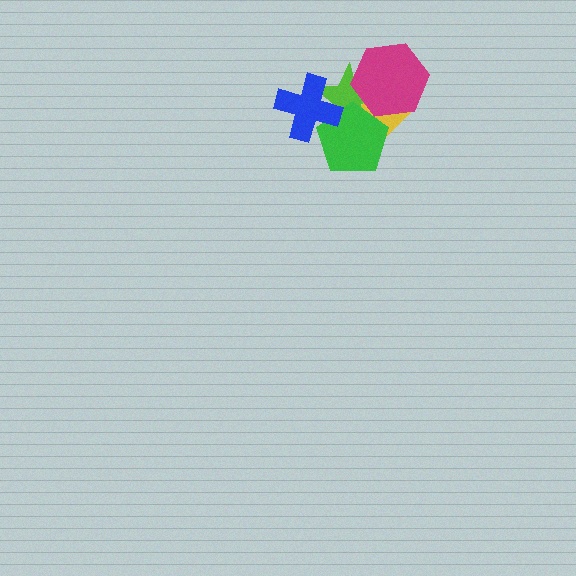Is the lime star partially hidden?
Yes, it is partially covered by another shape.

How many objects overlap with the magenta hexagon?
2 objects overlap with the magenta hexagon.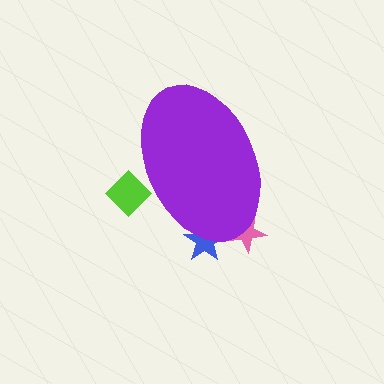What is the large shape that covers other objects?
A purple ellipse.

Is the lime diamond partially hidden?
Yes, the lime diamond is partially hidden behind the purple ellipse.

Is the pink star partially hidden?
Yes, the pink star is partially hidden behind the purple ellipse.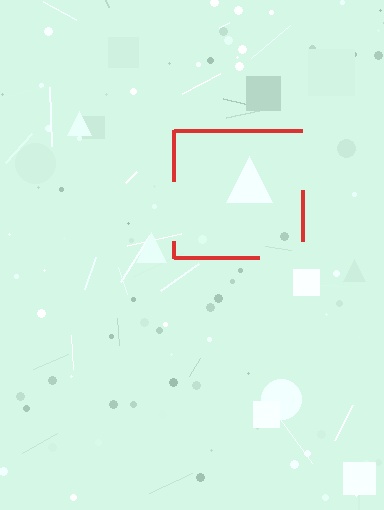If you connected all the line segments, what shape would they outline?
They would outline a square.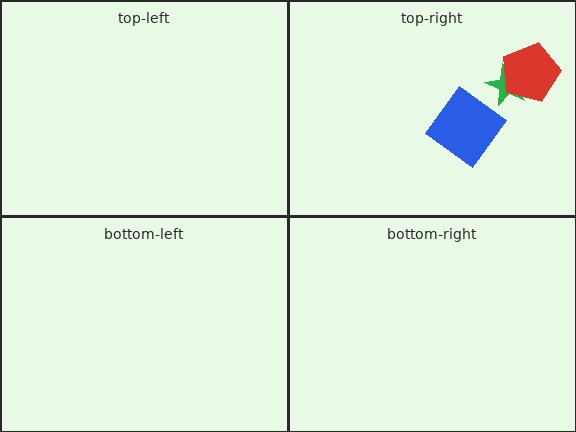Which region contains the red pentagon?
The top-right region.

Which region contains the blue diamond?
The top-right region.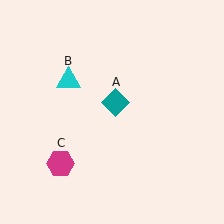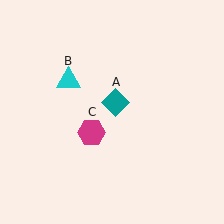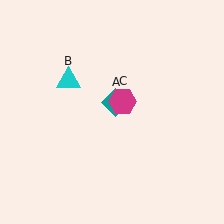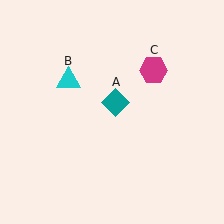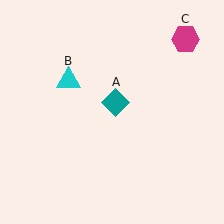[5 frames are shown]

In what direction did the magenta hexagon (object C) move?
The magenta hexagon (object C) moved up and to the right.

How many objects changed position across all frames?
1 object changed position: magenta hexagon (object C).